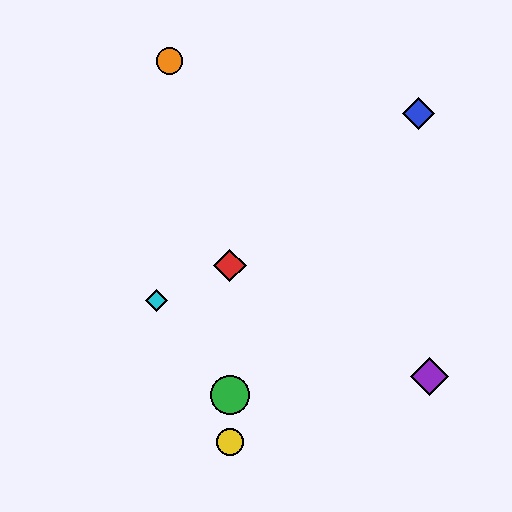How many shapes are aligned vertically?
3 shapes (the red diamond, the green circle, the yellow circle) are aligned vertically.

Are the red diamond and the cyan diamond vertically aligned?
No, the red diamond is at x≈230 and the cyan diamond is at x≈156.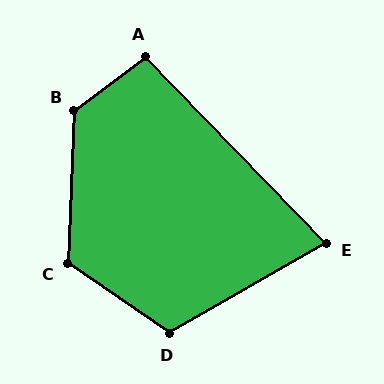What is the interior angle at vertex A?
Approximately 97 degrees (obtuse).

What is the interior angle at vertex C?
Approximately 122 degrees (obtuse).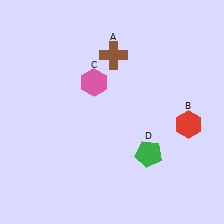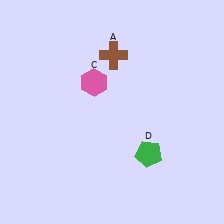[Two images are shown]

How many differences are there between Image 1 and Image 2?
There is 1 difference between the two images.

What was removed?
The red hexagon (B) was removed in Image 2.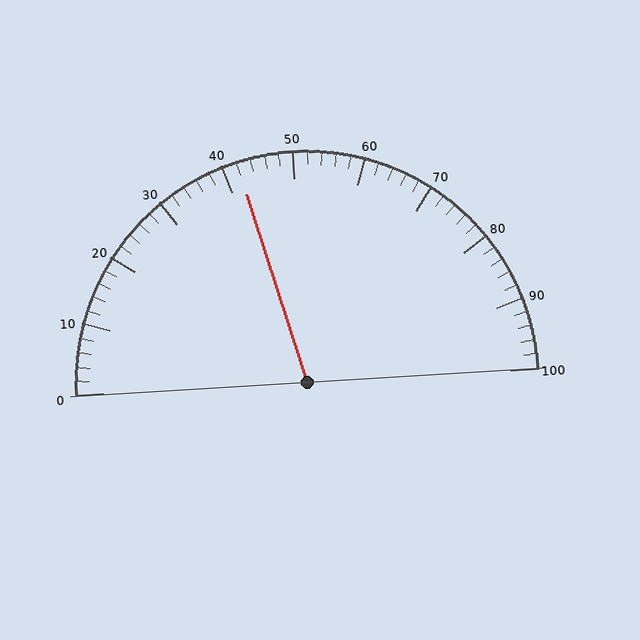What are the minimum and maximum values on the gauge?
The gauge ranges from 0 to 100.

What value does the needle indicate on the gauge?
The needle indicates approximately 42.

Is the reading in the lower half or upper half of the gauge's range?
The reading is in the lower half of the range (0 to 100).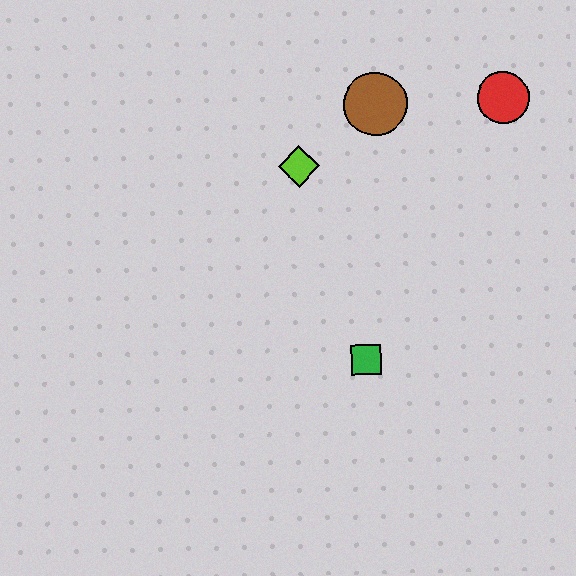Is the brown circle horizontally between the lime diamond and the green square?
No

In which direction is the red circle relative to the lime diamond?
The red circle is to the right of the lime diamond.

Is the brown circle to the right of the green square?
Yes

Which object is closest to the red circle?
The brown circle is closest to the red circle.